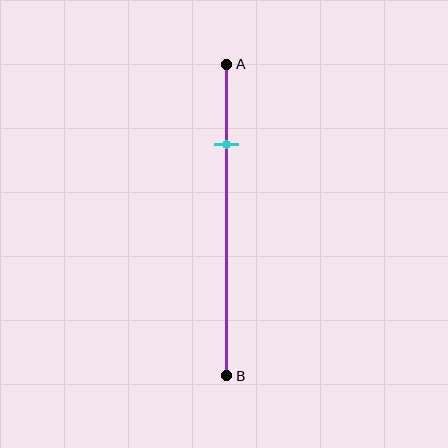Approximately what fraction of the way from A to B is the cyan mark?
The cyan mark is approximately 25% of the way from A to B.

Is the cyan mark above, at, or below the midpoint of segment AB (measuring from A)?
The cyan mark is above the midpoint of segment AB.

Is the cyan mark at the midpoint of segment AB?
No, the mark is at about 25% from A, not at the 50% midpoint.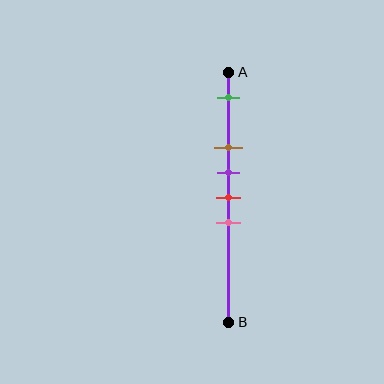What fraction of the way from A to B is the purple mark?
The purple mark is approximately 40% (0.4) of the way from A to B.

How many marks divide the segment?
There are 5 marks dividing the segment.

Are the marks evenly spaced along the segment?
No, the marks are not evenly spaced.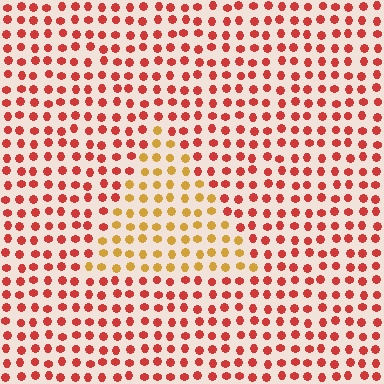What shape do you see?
I see a triangle.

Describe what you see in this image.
The image is filled with small red elements in a uniform arrangement. A triangle-shaped region is visible where the elements are tinted to a slightly different hue, forming a subtle color boundary.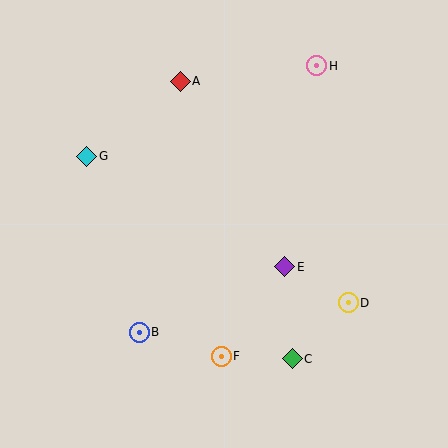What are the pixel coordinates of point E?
Point E is at (285, 267).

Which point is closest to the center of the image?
Point E at (285, 267) is closest to the center.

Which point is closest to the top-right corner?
Point H is closest to the top-right corner.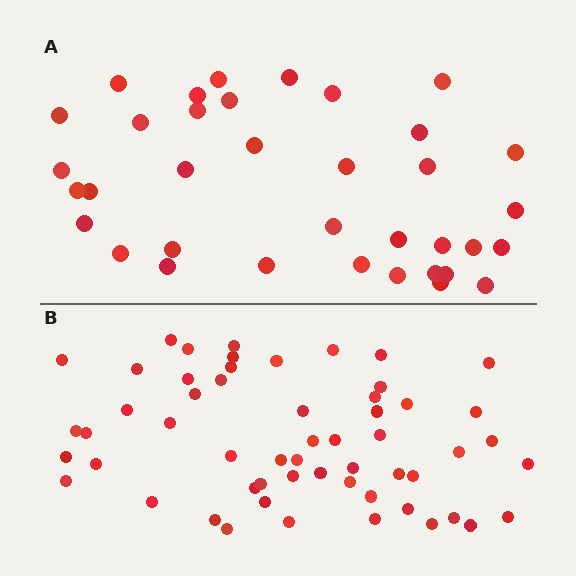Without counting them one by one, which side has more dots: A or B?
Region B (the bottom region) has more dots.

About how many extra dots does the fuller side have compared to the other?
Region B has approximately 20 more dots than region A.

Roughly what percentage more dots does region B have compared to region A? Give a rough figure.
About 55% more.